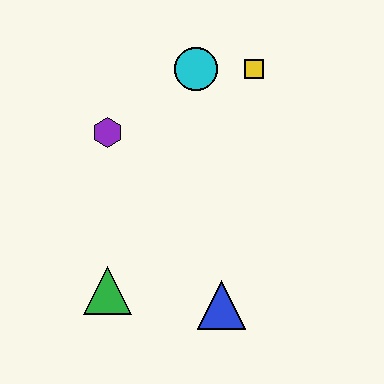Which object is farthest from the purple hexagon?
The blue triangle is farthest from the purple hexagon.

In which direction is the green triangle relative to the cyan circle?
The green triangle is below the cyan circle.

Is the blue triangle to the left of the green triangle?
No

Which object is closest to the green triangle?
The blue triangle is closest to the green triangle.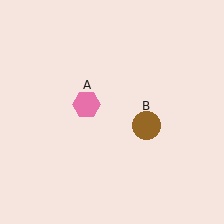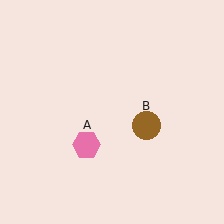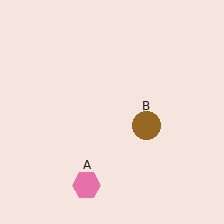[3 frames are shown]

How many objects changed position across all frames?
1 object changed position: pink hexagon (object A).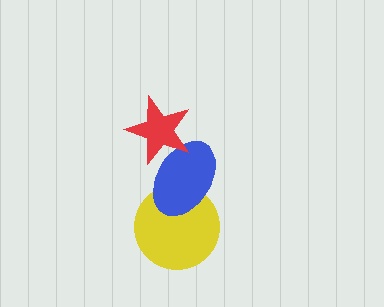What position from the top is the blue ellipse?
The blue ellipse is 2nd from the top.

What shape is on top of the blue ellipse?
The red star is on top of the blue ellipse.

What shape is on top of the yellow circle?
The blue ellipse is on top of the yellow circle.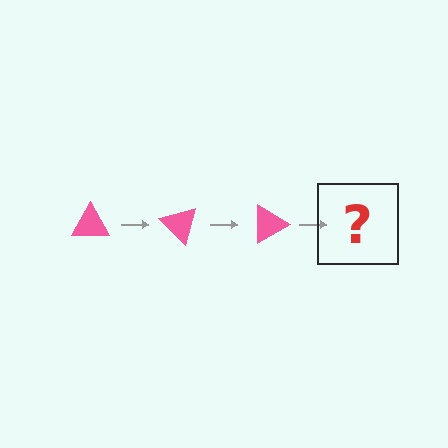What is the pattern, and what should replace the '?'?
The pattern is that the triangle rotates 45 degrees each step. The '?' should be a pink triangle rotated 135 degrees.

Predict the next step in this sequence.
The next step is a pink triangle rotated 135 degrees.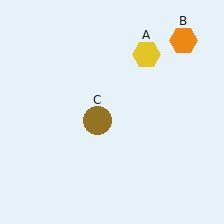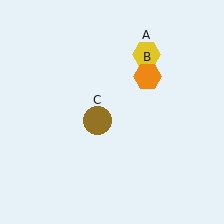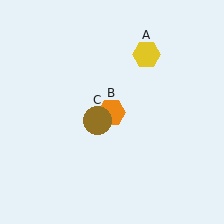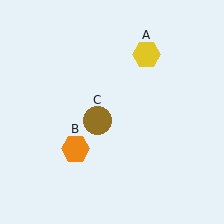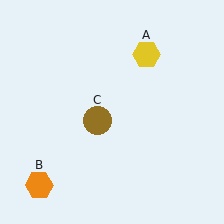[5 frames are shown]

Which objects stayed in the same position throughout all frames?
Yellow hexagon (object A) and brown circle (object C) remained stationary.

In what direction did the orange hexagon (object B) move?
The orange hexagon (object B) moved down and to the left.